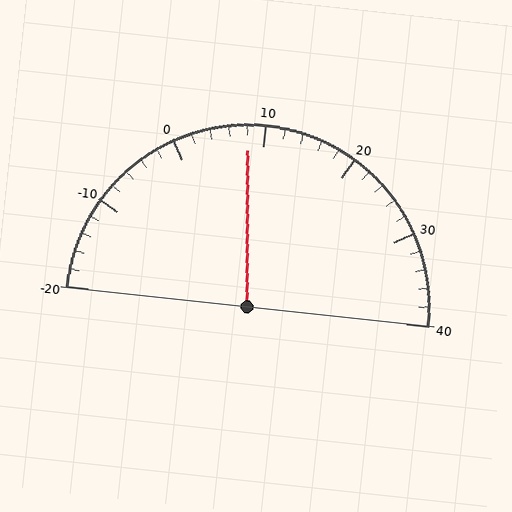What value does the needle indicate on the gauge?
The needle indicates approximately 8.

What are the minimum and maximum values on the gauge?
The gauge ranges from -20 to 40.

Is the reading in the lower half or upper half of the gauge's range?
The reading is in the lower half of the range (-20 to 40).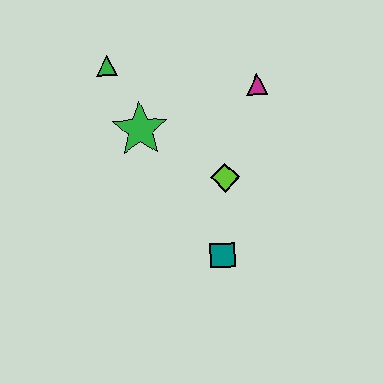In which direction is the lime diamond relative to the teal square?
The lime diamond is above the teal square.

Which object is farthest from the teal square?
The green triangle is farthest from the teal square.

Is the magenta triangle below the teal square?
No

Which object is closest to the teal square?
The lime diamond is closest to the teal square.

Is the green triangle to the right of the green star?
No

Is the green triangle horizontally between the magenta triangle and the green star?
No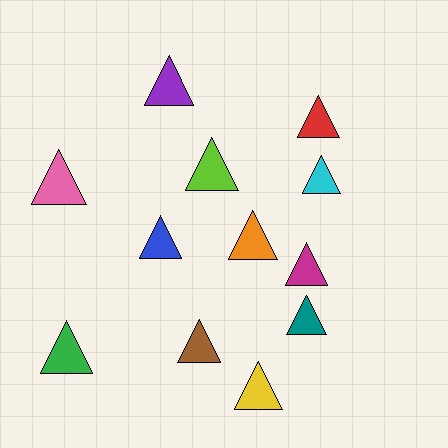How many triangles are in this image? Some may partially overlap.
There are 12 triangles.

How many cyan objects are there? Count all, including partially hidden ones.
There is 1 cyan object.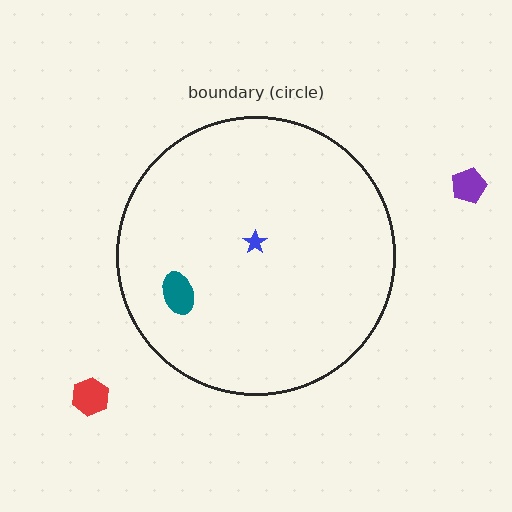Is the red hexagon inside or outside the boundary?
Outside.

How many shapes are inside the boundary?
2 inside, 2 outside.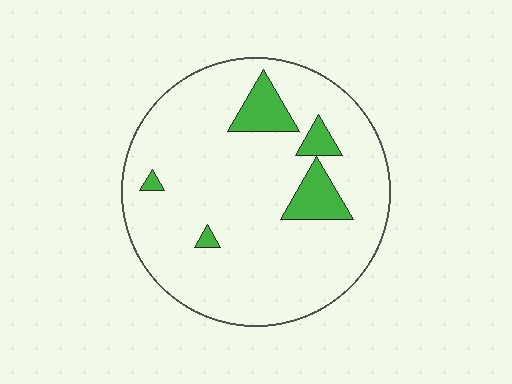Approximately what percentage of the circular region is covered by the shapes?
Approximately 10%.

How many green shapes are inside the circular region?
5.